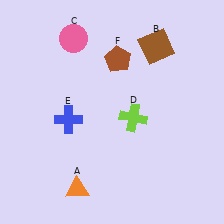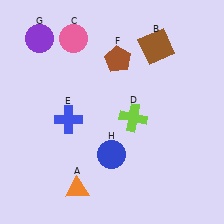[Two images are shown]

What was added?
A purple circle (G), a blue circle (H) were added in Image 2.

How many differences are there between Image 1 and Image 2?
There are 2 differences between the two images.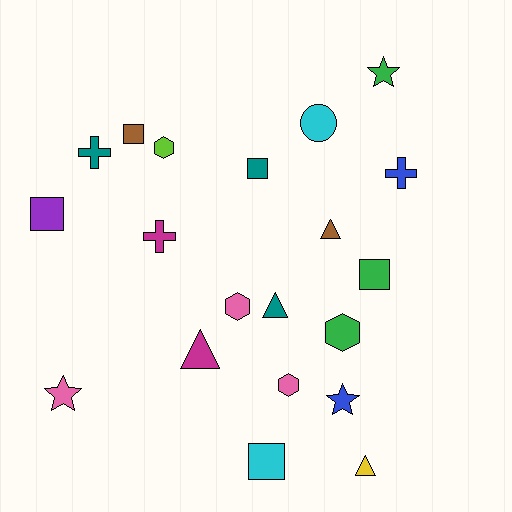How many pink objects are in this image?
There are 3 pink objects.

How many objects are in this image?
There are 20 objects.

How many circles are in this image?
There is 1 circle.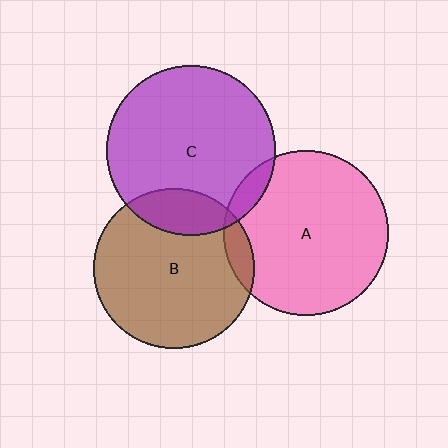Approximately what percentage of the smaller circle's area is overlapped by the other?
Approximately 5%.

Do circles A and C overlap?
Yes.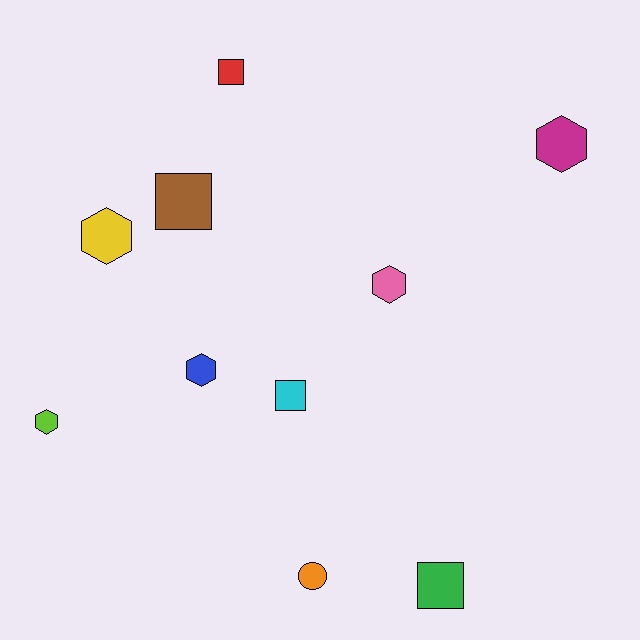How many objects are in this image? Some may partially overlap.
There are 10 objects.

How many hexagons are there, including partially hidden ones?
There are 5 hexagons.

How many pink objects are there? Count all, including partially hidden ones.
There is 1 pink object.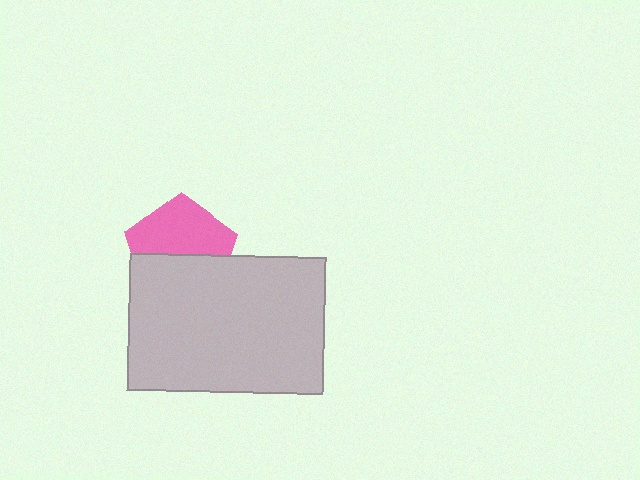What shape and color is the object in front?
The object in front is a light gray rectangle.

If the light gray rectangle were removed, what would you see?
You would see the complete pink pentagon.